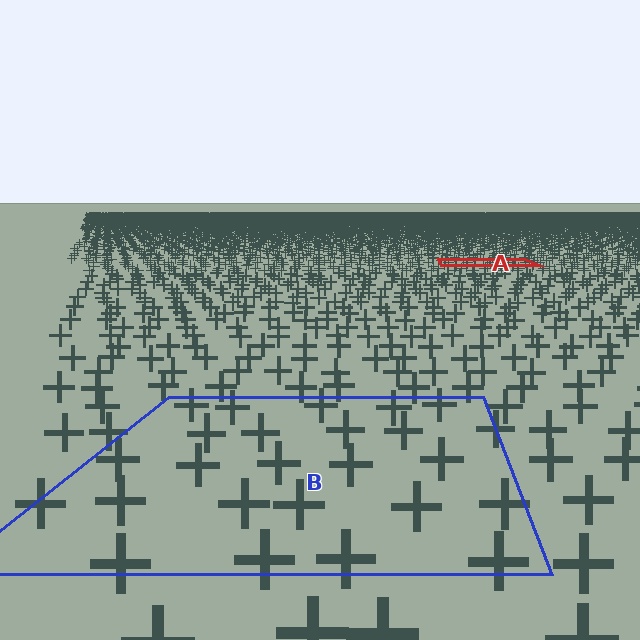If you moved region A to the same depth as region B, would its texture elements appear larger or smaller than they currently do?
They would appear larger. At a closer depth, the same texture elements are projected at a bigger on-screen size.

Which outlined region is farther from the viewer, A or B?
Region A is farther from the viewer — the texture elements inside it appear smaller and more densely packed.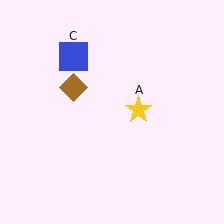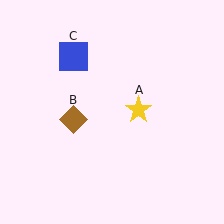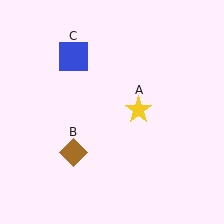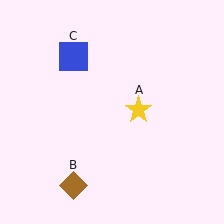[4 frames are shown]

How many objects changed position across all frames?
1 object changed position: brown diamond (object B).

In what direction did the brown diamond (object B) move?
The brown diamond (object B) moved down.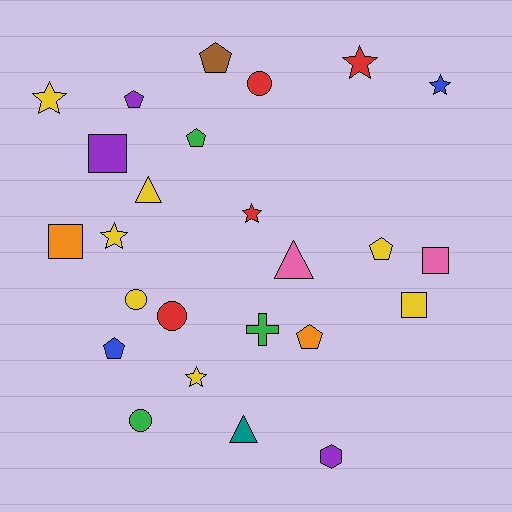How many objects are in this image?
There are 25 objects.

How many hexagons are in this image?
There is 1 hexagon.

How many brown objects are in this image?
There is 1 brown object.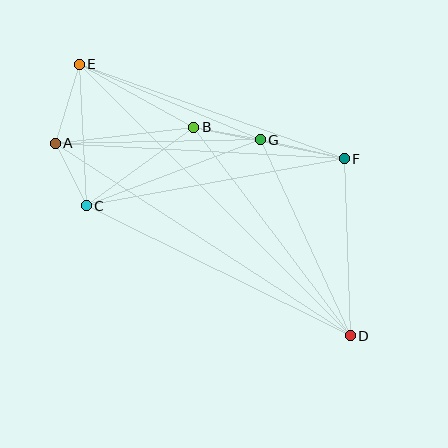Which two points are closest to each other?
Points B and G are closest to each other.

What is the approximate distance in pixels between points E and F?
The distance between E and F is approximately 281 pixels.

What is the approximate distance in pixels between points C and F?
The distance between C and F is approximately 262 pixels.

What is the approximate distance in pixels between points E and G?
The distance between E and G is approximately 196 pixels.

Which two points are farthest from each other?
Points D and E are farthest from each other.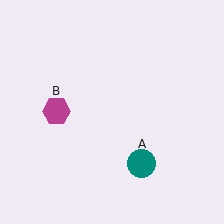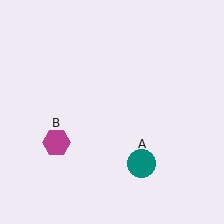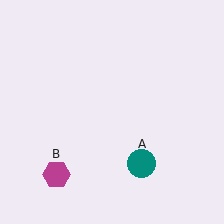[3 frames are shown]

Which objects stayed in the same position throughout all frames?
Teal circle (object A) remained stationary.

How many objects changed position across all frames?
1 object changed position: magenta hexagon (object B).